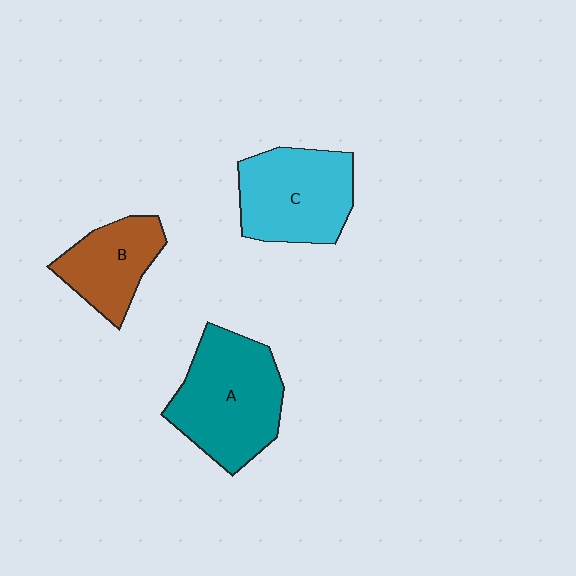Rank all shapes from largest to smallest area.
From largest to smallest: A (teal), C (cyan), B (brown).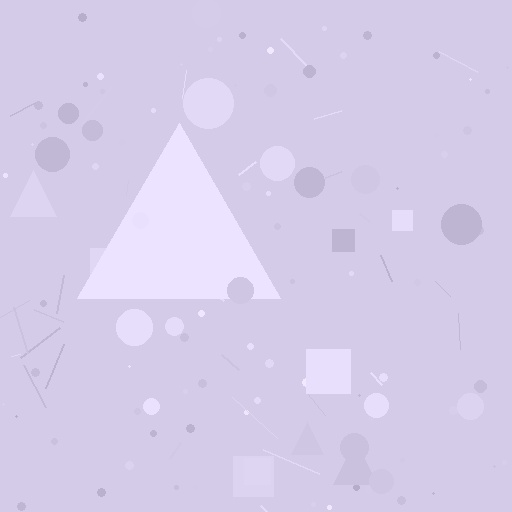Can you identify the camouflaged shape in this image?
The camouflaged shape is a triangle.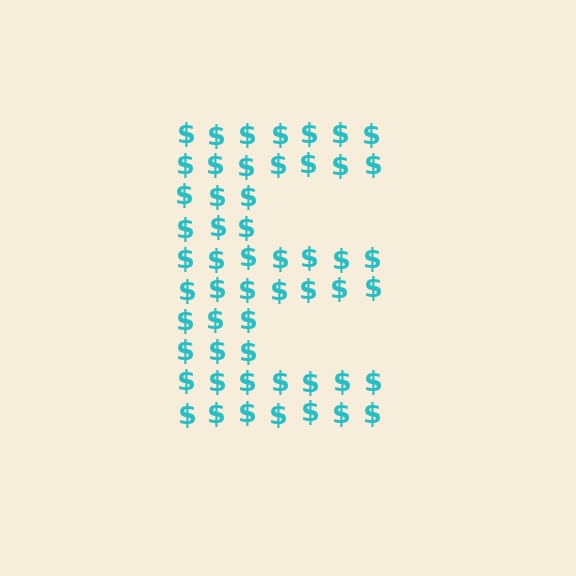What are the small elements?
The small elements are dollar signs.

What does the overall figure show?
The overall figure shows the letter E.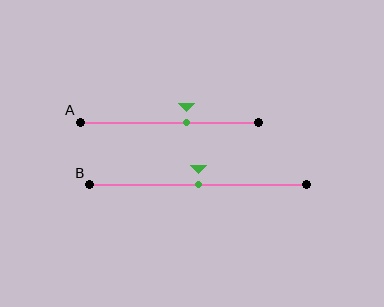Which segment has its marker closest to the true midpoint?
Segment B has its marker closest to the true midpoint.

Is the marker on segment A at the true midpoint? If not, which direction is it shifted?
No, the marker on segment A is shifted to the right by about 9% of the segment length.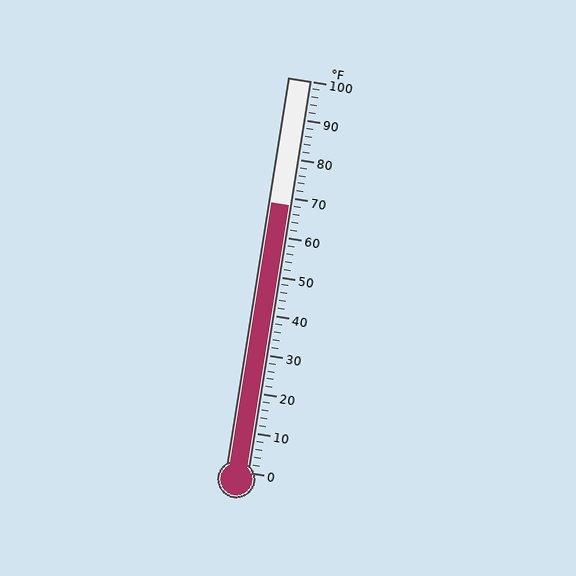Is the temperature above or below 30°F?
The temperature is above 30°F.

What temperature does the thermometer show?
The thermometer shows approximately 68°F.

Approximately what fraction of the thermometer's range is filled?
The thermometer is filled to approximately 70% of its range.